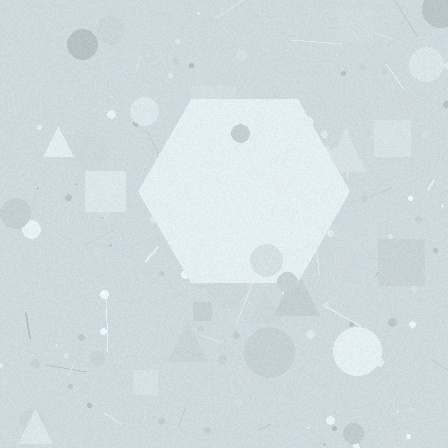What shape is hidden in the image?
A hexagon is hidden in the image.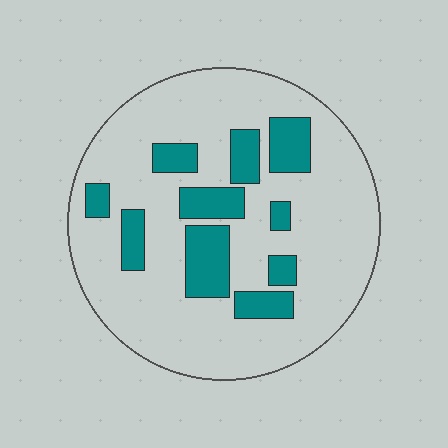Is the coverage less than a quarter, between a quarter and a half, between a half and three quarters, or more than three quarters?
Less than a quarter.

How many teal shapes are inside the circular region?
10.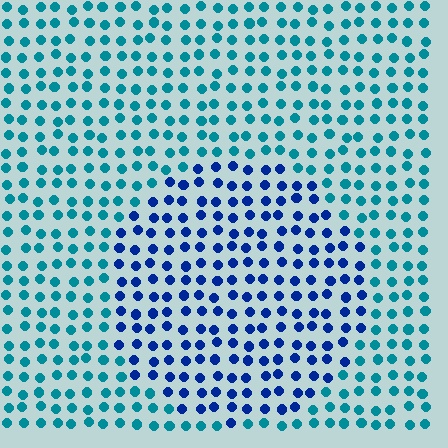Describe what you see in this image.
The image is filled with small teal elements in a uniform arrangement. A circle-shaped region is visible where the elements are tinted to a slightly different hue, forming a subtle color boundary.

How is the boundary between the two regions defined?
The boundary is defined purely by a slight shift in hue (about 40 degrees). Spacing, size, and orientation are identical on both sides.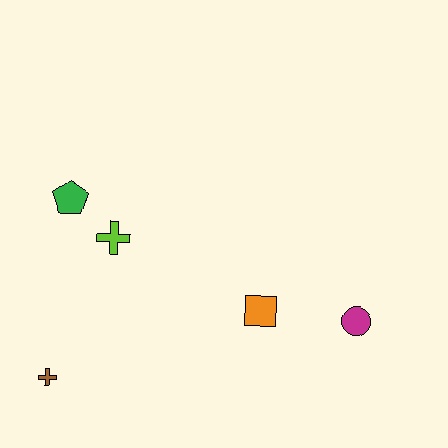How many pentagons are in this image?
There is 1 pentagon.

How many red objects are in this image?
There are no red objects.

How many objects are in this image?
There are 5 objects.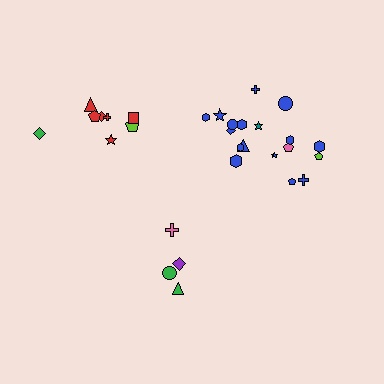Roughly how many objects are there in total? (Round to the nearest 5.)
Roughly 30 objects in total.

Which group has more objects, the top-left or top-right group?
The top-right group.